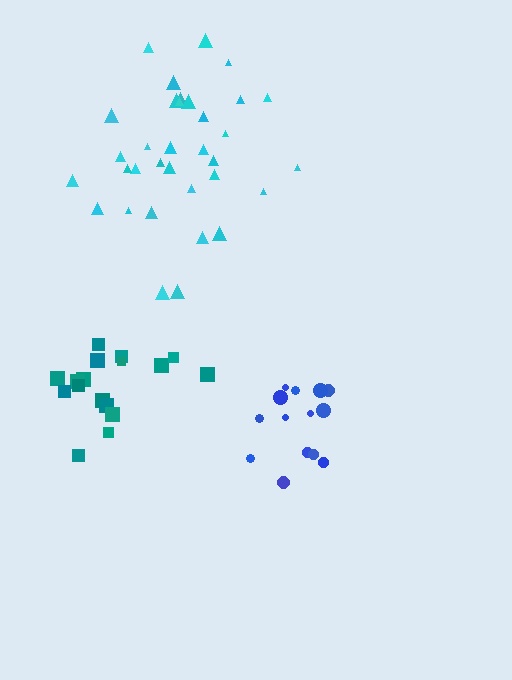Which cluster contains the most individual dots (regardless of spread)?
Cyan (34).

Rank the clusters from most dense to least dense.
teal, blue, cyan.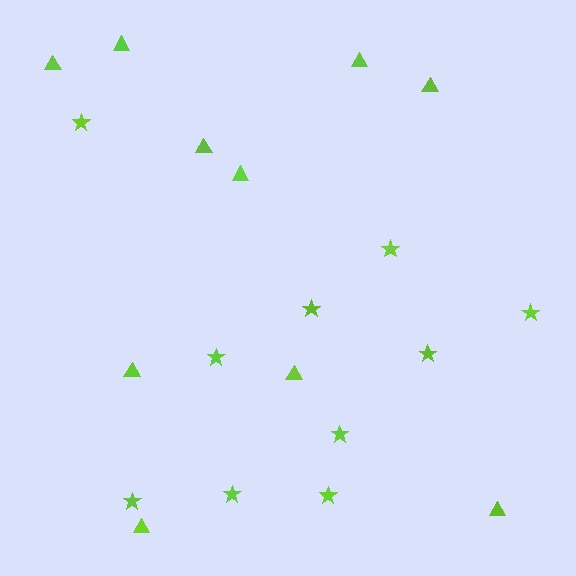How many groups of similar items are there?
There are 2 groups: one group of triangles (10) and one group of stars (10).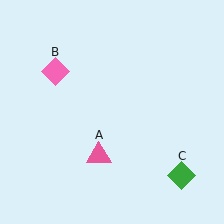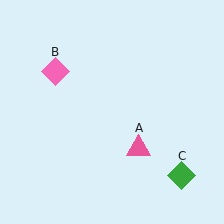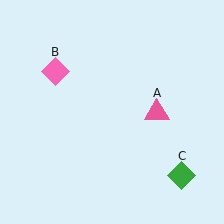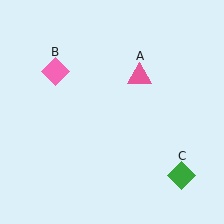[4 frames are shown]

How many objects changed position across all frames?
1 object changed position: pink triangle (object A).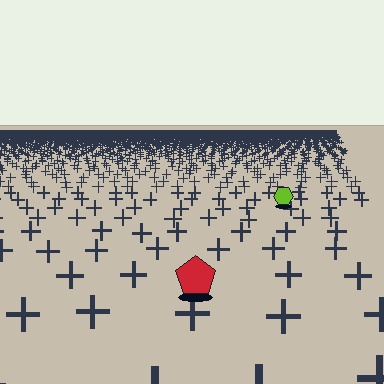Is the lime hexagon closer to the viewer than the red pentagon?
No. The red pentagon is closer — you can tell from the texture gradient: the ground texture is coarser near it.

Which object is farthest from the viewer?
The lime hexagon is farthest from the viewer. It appears smaller and the ground texture around it is denser.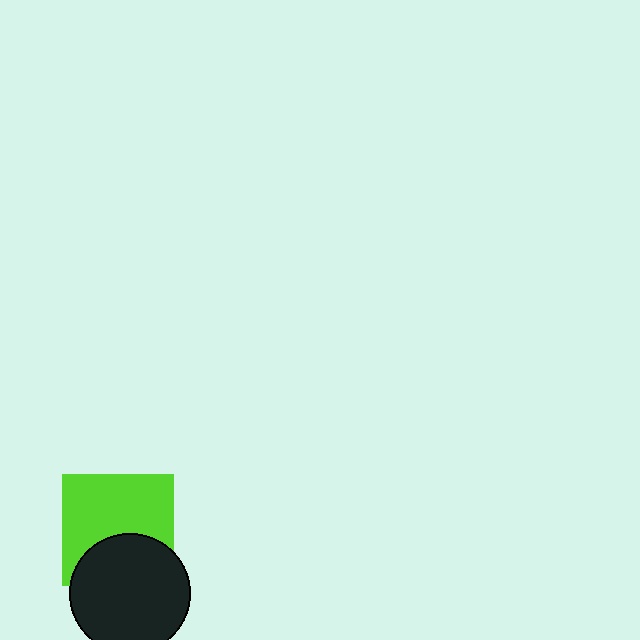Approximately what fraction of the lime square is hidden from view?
Roughly 35% of the lime square is hidden behind the black circle.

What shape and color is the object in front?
The object in front is a black circle.